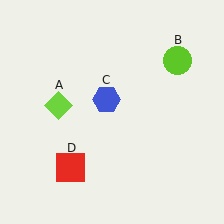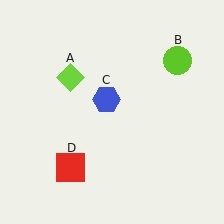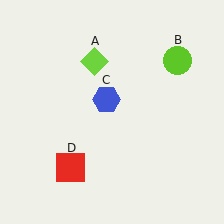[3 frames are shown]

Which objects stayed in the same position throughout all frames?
Lime circle (object B) and blue hexagon (object C) and red square (object D) remained stationary.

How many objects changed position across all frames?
1 object changed position: lime diamond (object A).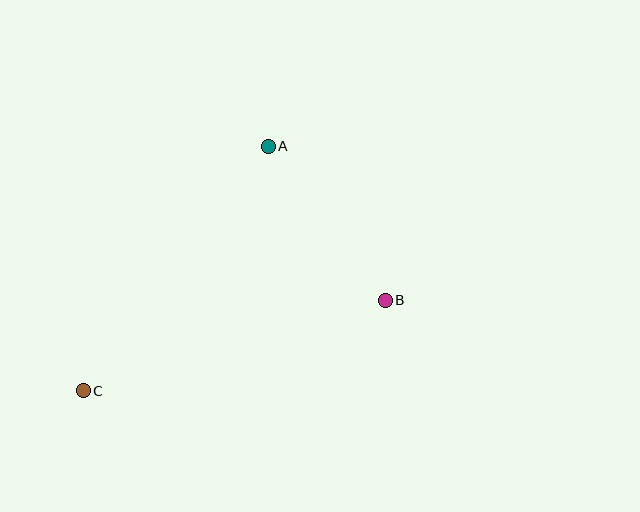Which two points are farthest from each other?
Points B and C are farthest from each other.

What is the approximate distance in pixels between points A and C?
The distance between A and C is approximately 307 pixels.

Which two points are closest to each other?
Points A and B are closest to each other.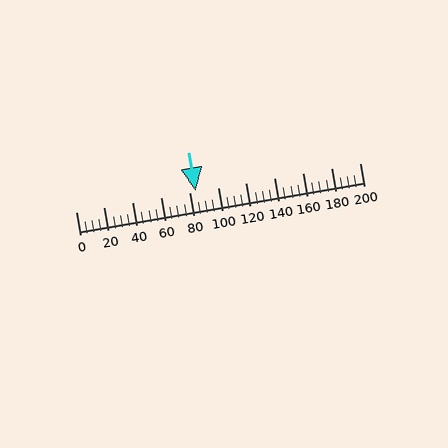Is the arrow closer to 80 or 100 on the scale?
The arrow is closer to 80.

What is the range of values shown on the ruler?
The ruler shows values from 0 to 200.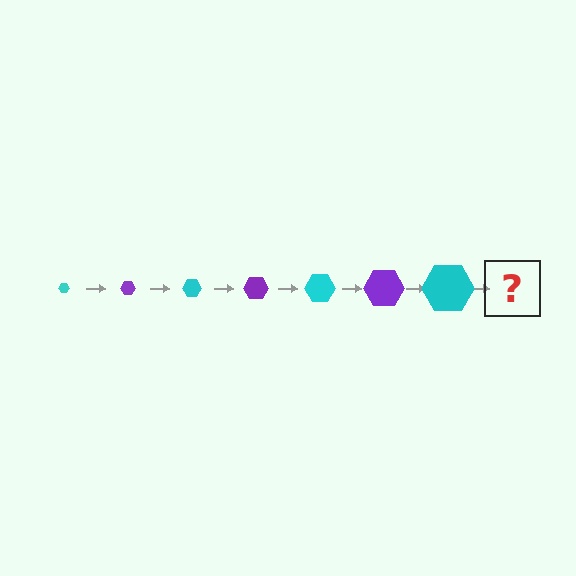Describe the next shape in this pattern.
It should be a purple hexagon, larger than the previous one.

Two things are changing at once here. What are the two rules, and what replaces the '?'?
The two rules are that the hexagon grows larger each step and the color cycles through cyan and purple. The '?' should be a purple hexagon, larger than the previous one.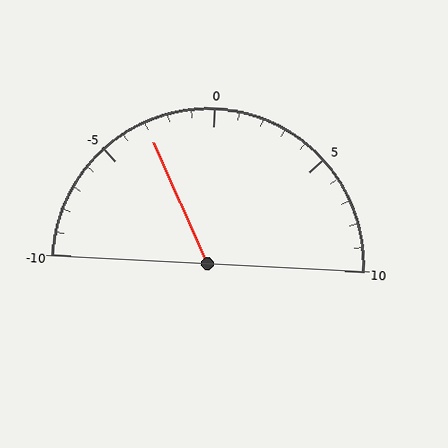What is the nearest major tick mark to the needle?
The nearest major tick mark is -5.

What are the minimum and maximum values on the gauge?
The gauge ranges from -10 to 10.